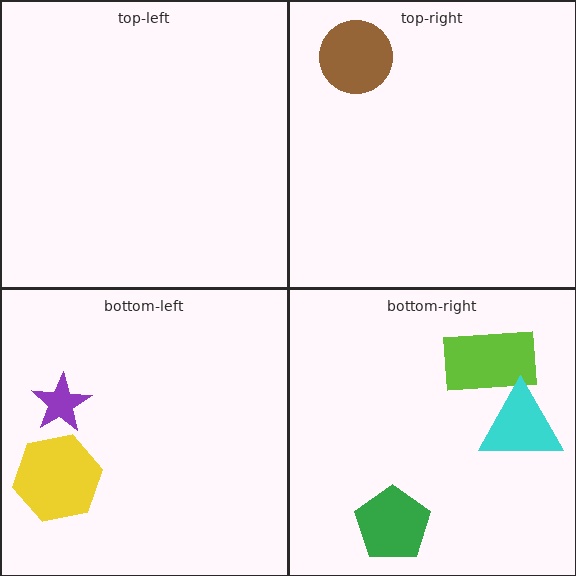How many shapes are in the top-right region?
1.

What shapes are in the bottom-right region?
The lime rectangle, the green pentagon, the cyan triangle.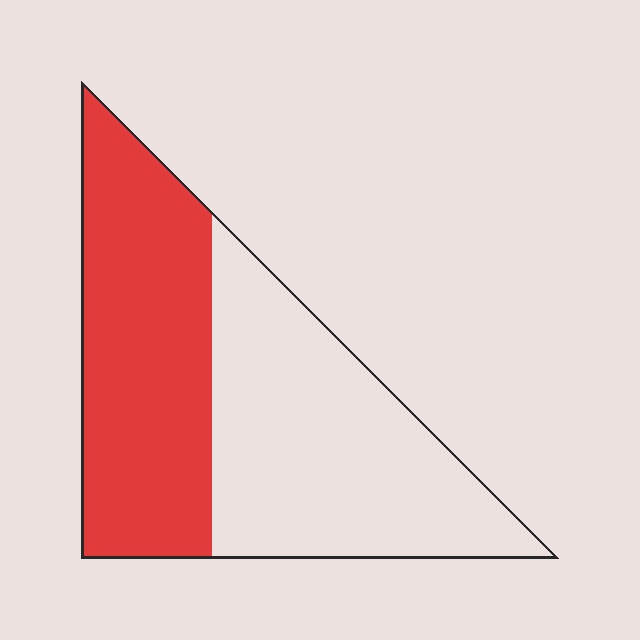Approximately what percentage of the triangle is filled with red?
Approximately 45%.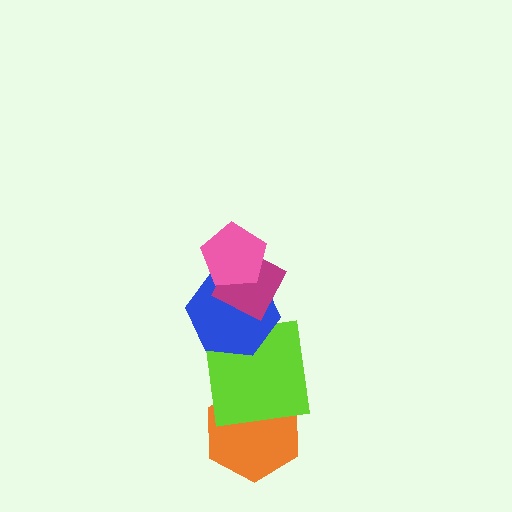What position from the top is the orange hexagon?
The orange hexagon is 5th from the top.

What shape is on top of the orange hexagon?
The lime square is on top of the orange hexagon.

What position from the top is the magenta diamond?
The magenta diamond is 2nd from the top.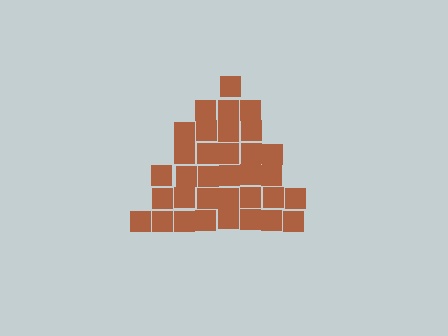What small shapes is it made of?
It is made of small squares.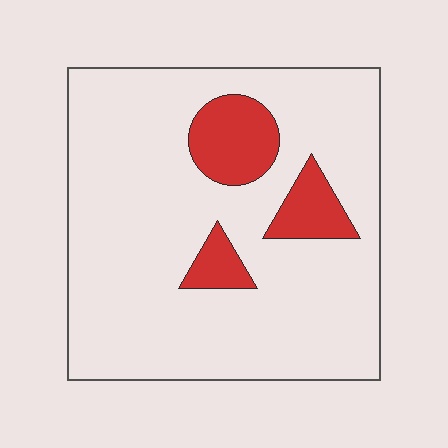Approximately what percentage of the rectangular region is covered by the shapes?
Approximately 15%.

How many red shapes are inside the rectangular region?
3.